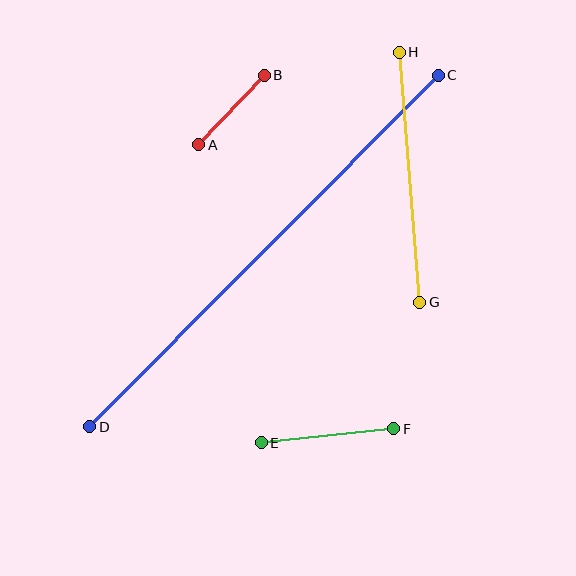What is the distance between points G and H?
The distance is approximately 251 pixels.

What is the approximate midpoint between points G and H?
The midpoint is at approximately (410, 177) pixels.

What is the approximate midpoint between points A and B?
The midpoint is at approximately (231, 110) pixels.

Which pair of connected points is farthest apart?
Points C and D are farthest apart.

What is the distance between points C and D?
The distance is approximately 495 pixels.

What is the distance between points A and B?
The distance is approximately 95 pixels.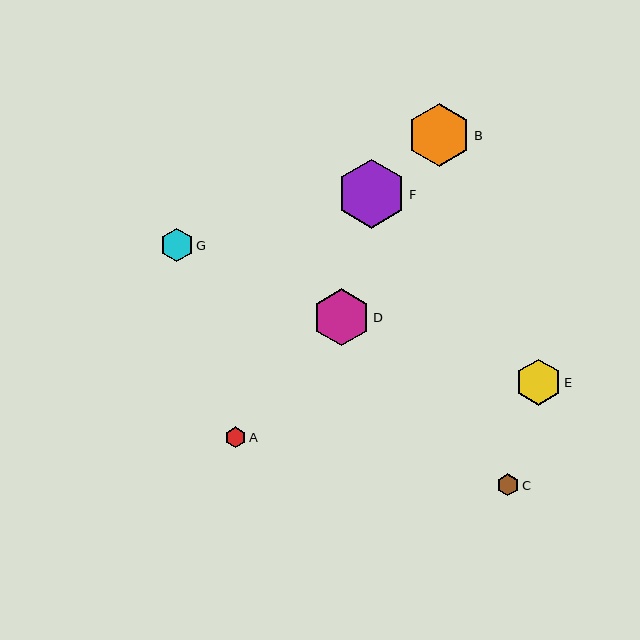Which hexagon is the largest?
Hexagon F is the largest with a size of approximately 68 pixels.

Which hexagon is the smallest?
Hexagon A is the smallest with a size of approximately 21 pixels.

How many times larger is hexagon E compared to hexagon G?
Hexagon E is approximately 1.4 times the size of hexagon G.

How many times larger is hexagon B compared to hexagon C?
Hexagon B is approximately 2.9 times the size of hexagon C.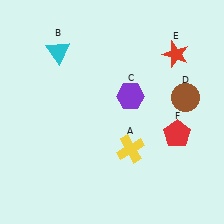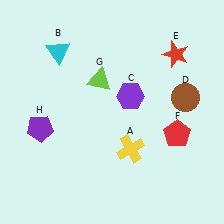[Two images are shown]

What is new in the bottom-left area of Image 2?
A purple pentagon (H) was added in the bottom-left area of Image 2.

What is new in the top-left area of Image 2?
A lime triangle (G) was added in the top-left area of Image 2.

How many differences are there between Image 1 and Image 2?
There are 2 differences between the two images.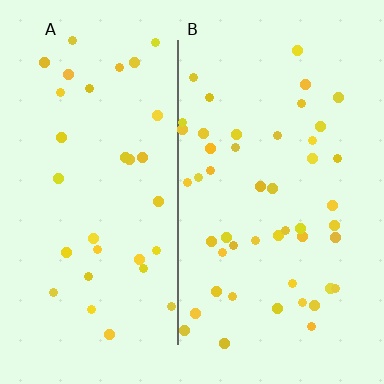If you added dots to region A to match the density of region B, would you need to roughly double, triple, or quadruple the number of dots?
Approximately double.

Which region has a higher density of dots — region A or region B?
B (the right).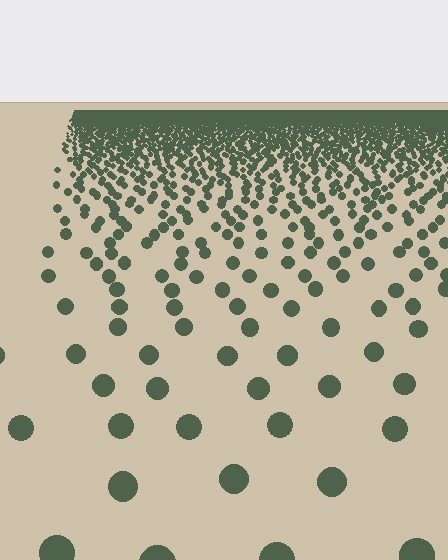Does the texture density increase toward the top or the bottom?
Density increases toward the top.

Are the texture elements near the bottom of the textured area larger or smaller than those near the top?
Larger. Near the bottom, elements are closer to the viewer and appear at a bigger on-screen size.